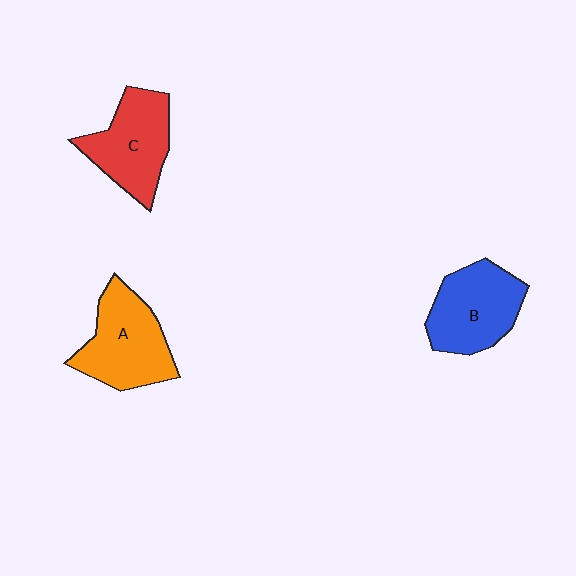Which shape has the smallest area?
Shape C (red).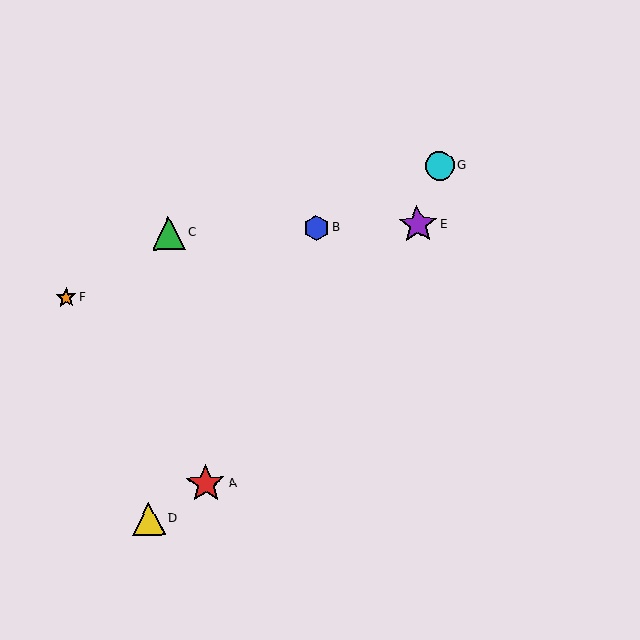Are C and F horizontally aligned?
No, C is at y≈233 and F is at y≈298.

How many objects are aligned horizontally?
3 objects (B, C, E) are aligned horizontally.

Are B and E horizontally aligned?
Yes, both are at y≈228.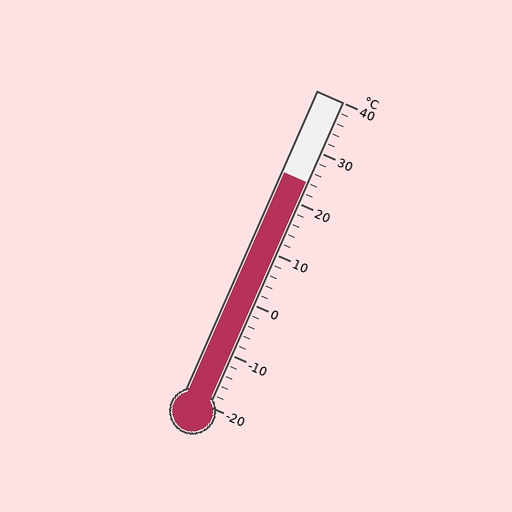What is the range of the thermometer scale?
The thermometer scale ranges from -20°C to 40°C.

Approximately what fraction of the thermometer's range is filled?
The thermometer is filled to approximately 75% of its range.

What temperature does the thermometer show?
The thermometer shows approximately 24°C.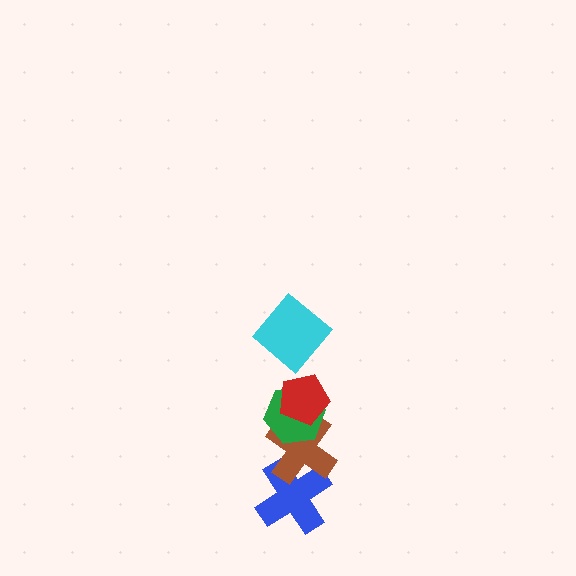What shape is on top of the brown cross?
The green hexagon is on top of the brown cross.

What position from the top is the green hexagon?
The green hexagon is 3rd from the top.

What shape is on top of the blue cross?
The brown cross is on top of the blue cross.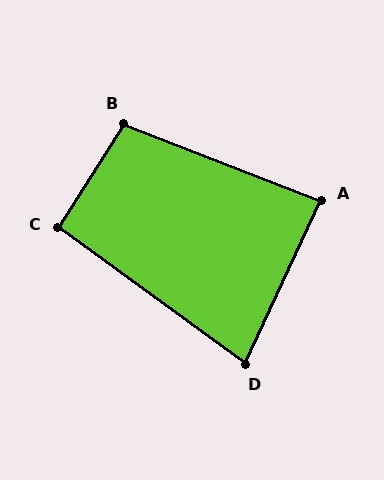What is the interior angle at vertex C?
Approximately 94 degrees (approximately right).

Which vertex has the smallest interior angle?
D, at approximately 79 degrees.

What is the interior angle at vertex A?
Approximately 86 degrees (approximately right).